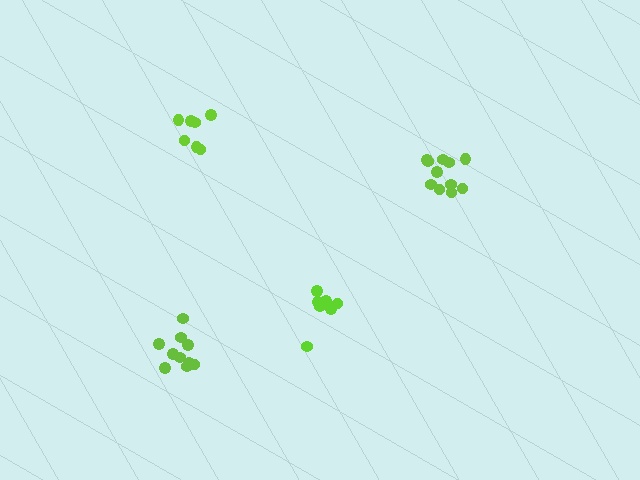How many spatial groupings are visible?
There are 4 spatial groupings.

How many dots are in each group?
Group 1: 7 dots, Group 2: 7 dots, Group 3: 10 dots, Group 4: 11 dots (35 total).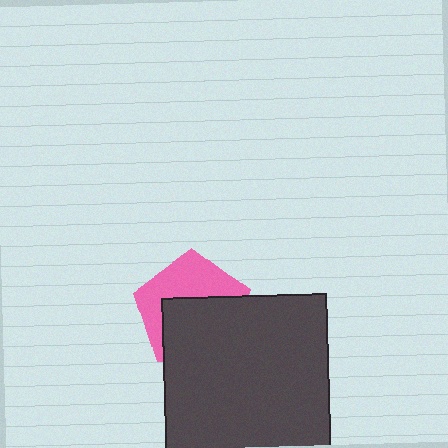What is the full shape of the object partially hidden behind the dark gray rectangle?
The partially hidden object is a pink pentagon.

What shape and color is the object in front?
The object in front is a dark gray rectangle.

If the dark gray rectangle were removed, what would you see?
You would see the complete pink pentagon.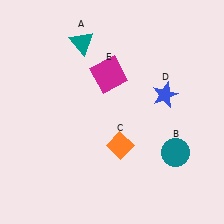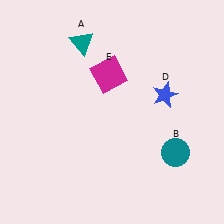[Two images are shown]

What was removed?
The orange diamond (C) was removed in Image 2.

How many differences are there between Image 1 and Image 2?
There is 1 difference between the two images.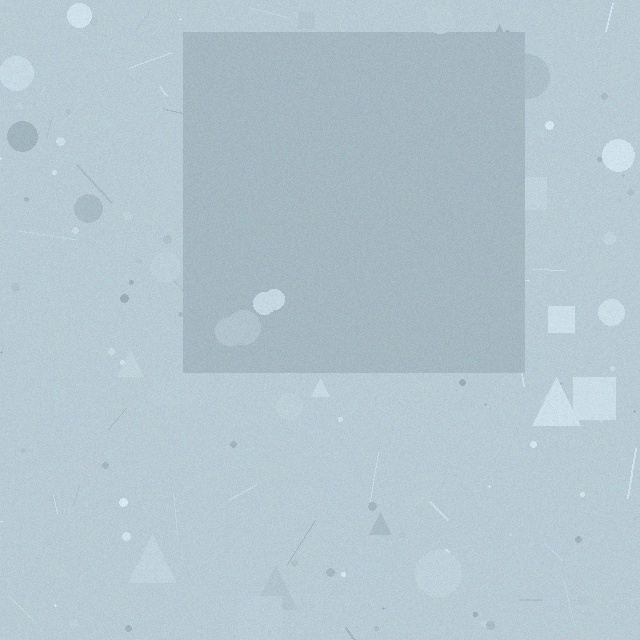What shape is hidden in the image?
A square is hidden in the image.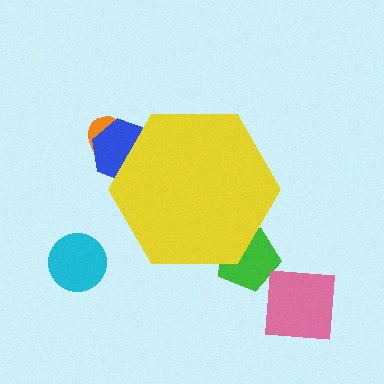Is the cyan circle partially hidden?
No, the cyan circle is fully visible.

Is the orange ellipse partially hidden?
Yes, the orange ellipse is partially hidden behind the yellow hexagon.